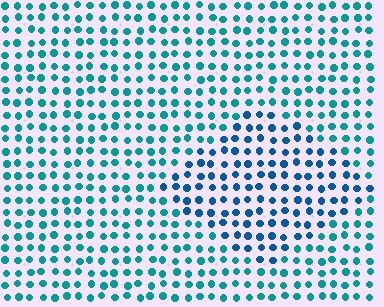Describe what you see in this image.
The image is filled with small teal elements in a uniform arrangement. A diamond-shaped region is visible where the elements are tinted to a slightly different hue, forming a subtle color boundary.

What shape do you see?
I see a diamond.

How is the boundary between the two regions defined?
The boundary is defined purely by a slight shift in hue (about 27 degrees). Spacing, size, and orientation are identical on both sides.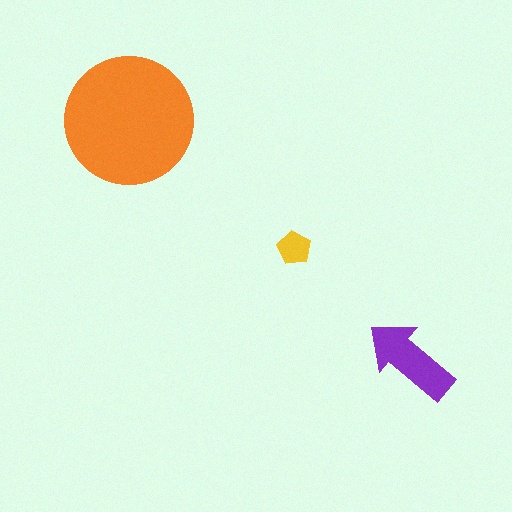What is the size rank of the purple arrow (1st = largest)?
2nd.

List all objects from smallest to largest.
The yellow pentagon, the purple arrow, the orange circle.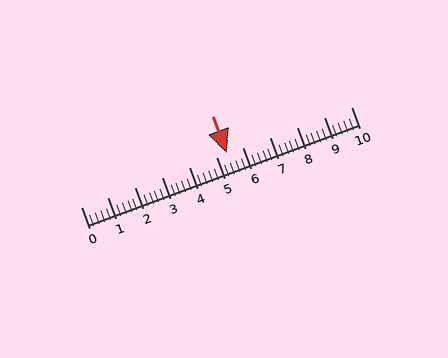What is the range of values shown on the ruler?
The ruler shows values from 0 to 10.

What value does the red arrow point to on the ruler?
The red arrow points to approximately 5.4.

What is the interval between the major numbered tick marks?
The major tick marks are spaced 1 units apart.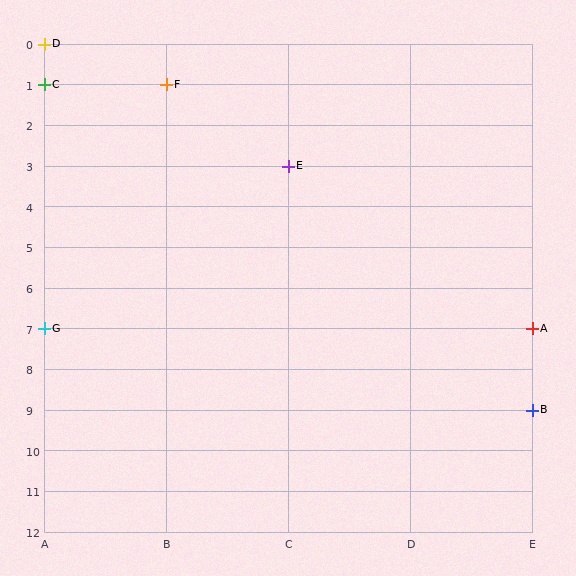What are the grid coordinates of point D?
Point D is at grid coordinates (A, 0).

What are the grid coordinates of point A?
Point A is at grid coordinates (E, 7).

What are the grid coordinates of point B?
Point B is at grid coordinates (E, 9).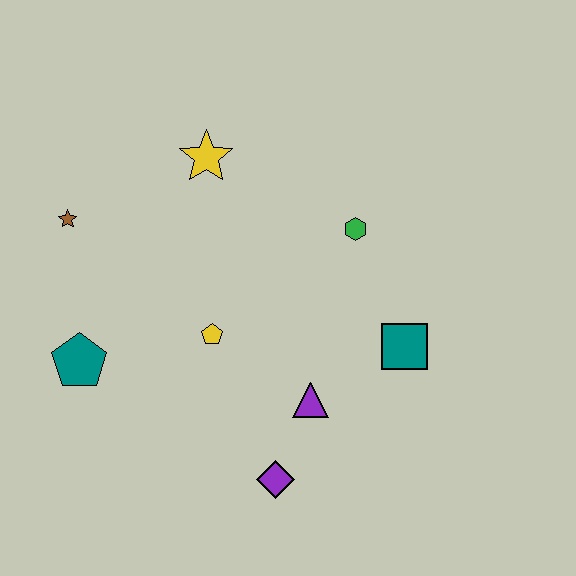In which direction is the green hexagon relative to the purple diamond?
The green hexagon is above the purple diamond.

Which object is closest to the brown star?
The teal pentagon is closest to the brown star.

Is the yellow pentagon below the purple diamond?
No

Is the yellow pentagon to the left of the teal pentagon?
No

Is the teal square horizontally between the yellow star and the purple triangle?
No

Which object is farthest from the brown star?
The teal square is farthest from the brown star.